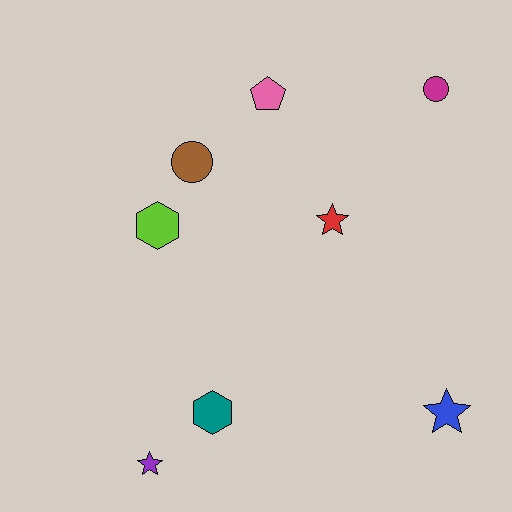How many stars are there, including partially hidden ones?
There are 3 stars.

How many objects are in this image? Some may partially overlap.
There are 8 objects.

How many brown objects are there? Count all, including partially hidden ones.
There is 1 brown object.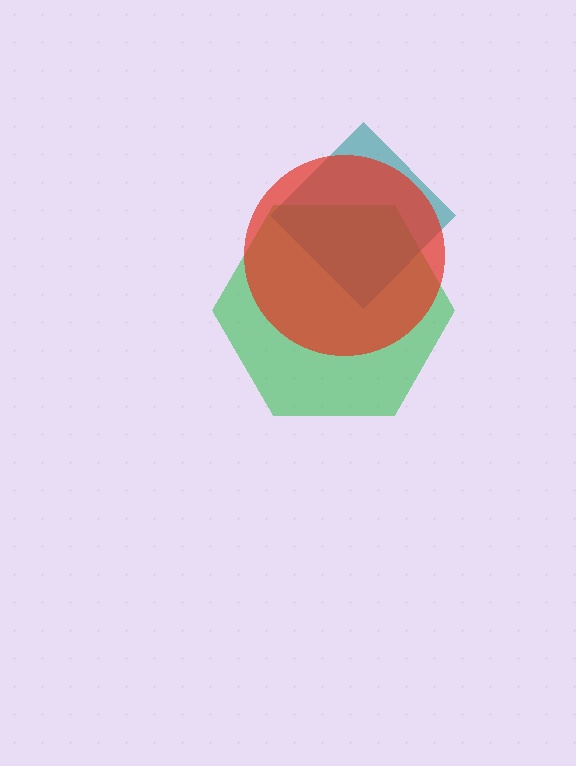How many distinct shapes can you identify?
There are 3 distinct shapes: a green hexagon, a teal diamond, a red circle.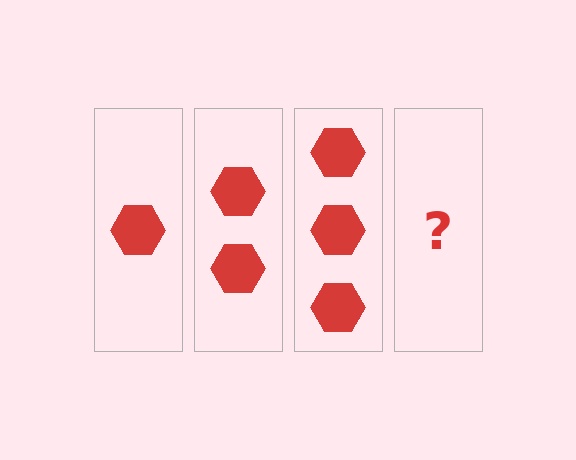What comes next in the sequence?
The next element should be 4 hexagons.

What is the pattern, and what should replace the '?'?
The pattern is that each step adds one more hexagon. The '?' should be 4 hexagons.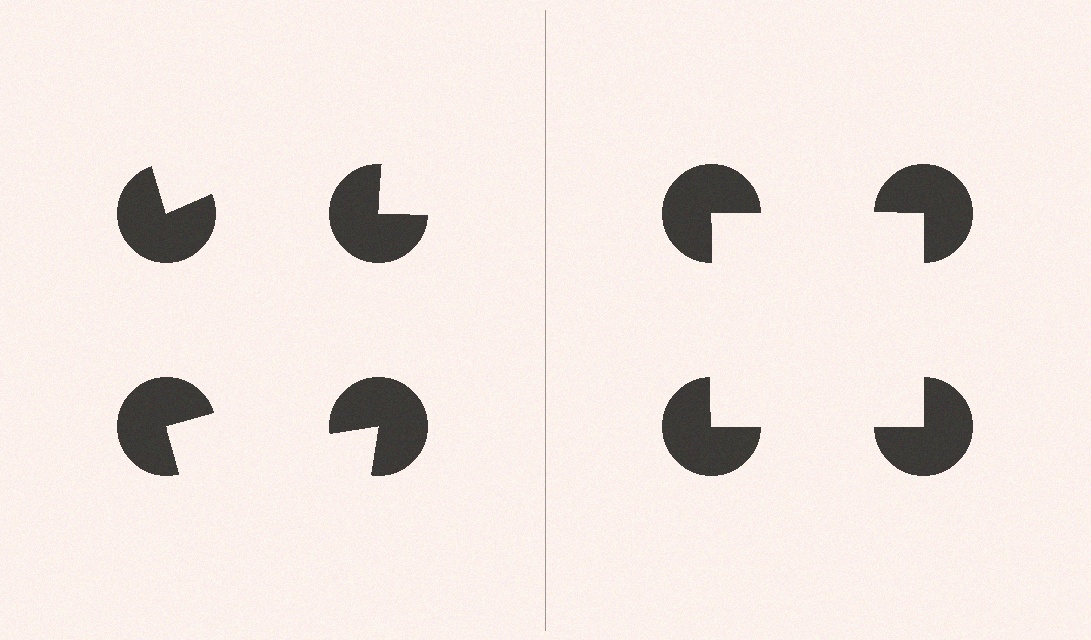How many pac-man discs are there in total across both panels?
8 — 4 on each side.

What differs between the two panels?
The pac-man discs are positioned identically on both sides; only the wedge orientations differ. On the right they align to a square; on the left they are misaligned.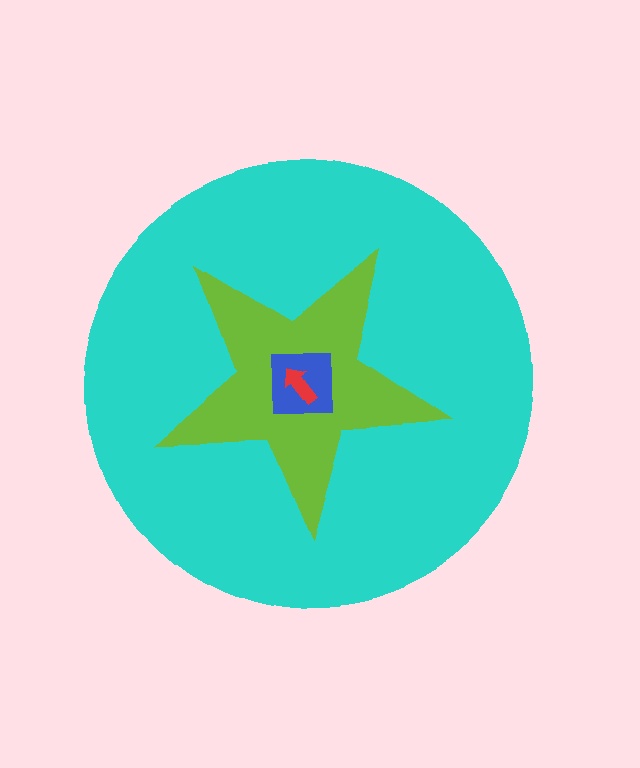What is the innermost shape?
The red arrow.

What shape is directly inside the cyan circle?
The lime star.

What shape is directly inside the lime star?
The blue square.